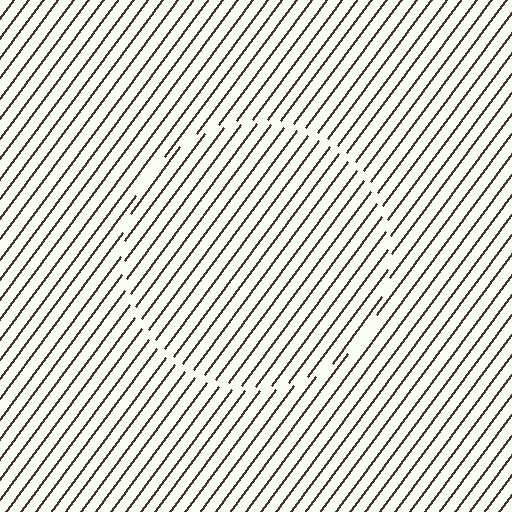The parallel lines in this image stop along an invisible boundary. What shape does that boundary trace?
An illusory circle. The interior of the shape contains the same grating, shifted by half a period — the contour is defined by the phase discontinuity where line-ends from the inner and outer gratings abut.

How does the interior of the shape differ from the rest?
The interior of the shape contains the same grating, shifted by half a period — the contour is defined by the phase discontinuity where line-ends from the inner and outer gratings abut.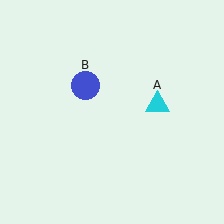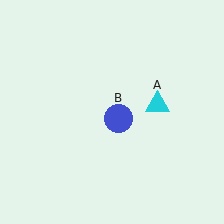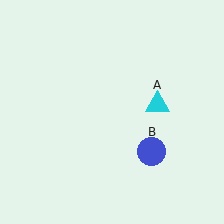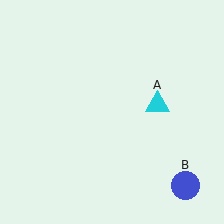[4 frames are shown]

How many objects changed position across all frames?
1 object changed position: blue circle (object B).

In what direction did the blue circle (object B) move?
The blue circle (object B) moved down and to the right.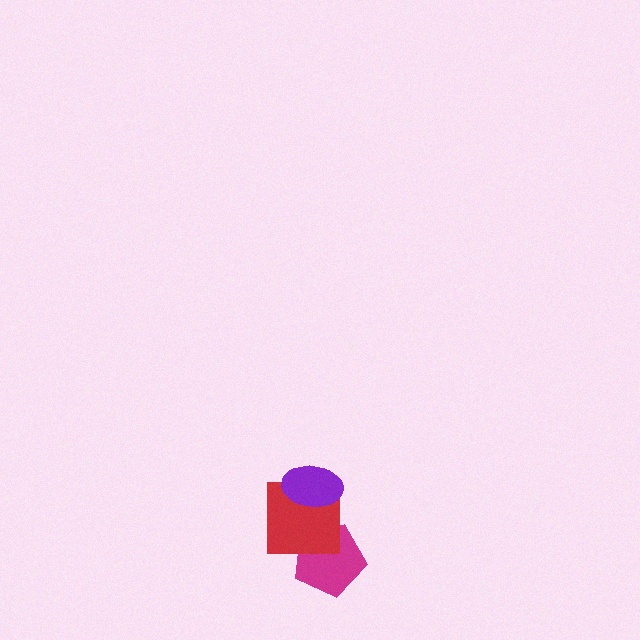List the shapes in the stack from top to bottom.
From top to bottom: the purple ellipse, the red square, the magenta pentagon.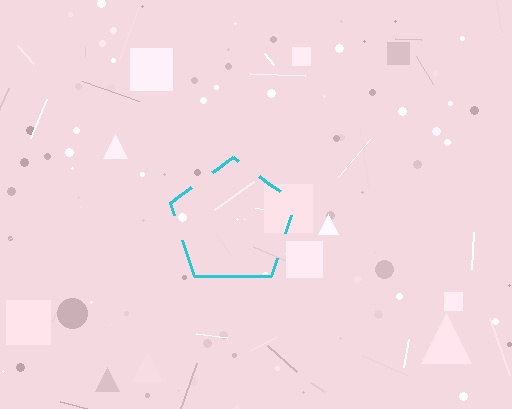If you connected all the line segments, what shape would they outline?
They would outline a pentagon.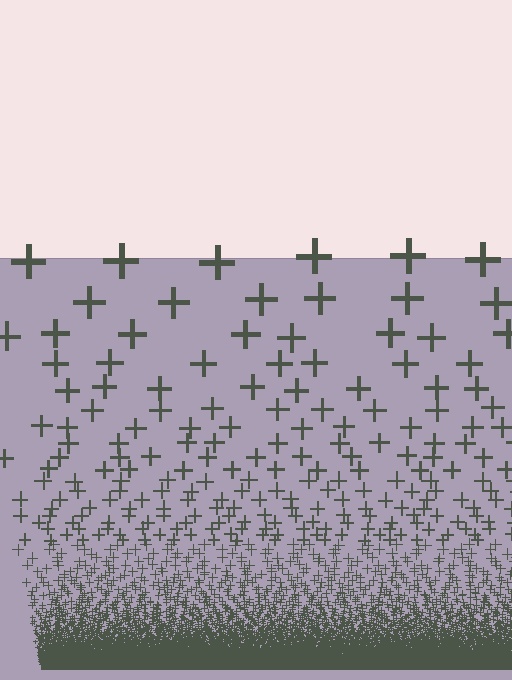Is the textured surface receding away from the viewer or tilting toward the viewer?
The surface appears to tilt toward the viewer. Texture elements get larger and sparser toward the top.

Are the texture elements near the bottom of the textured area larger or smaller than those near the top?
Smaller. The gradient is inverted — elements near the bottom are smaller and denser.